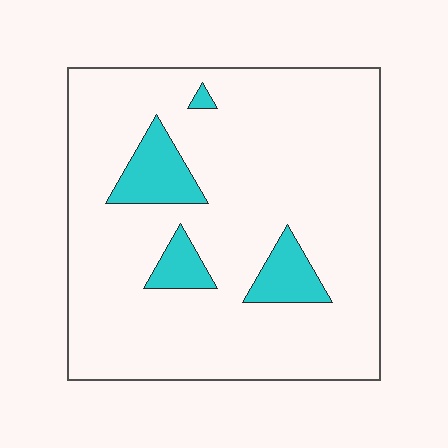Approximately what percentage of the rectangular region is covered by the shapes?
Approximately 10%.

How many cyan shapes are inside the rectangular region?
4.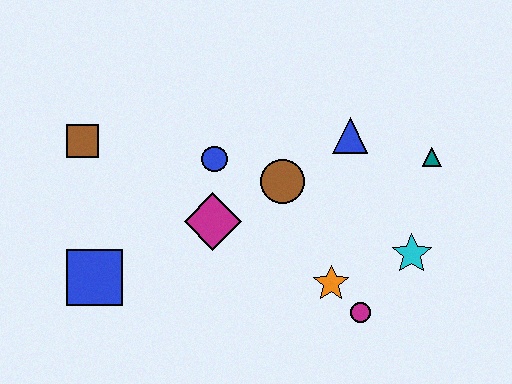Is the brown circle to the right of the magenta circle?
No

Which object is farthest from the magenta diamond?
The teal triangle is farthest from the magenta diamond.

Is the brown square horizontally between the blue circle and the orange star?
No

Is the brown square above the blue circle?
Yes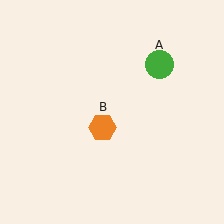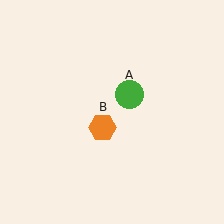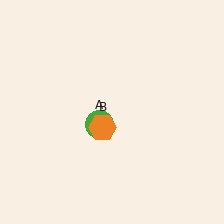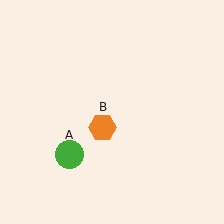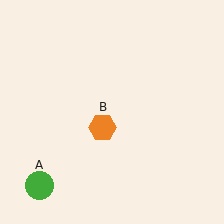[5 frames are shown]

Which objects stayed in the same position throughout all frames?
Orange hexagon (object B) remained stationary.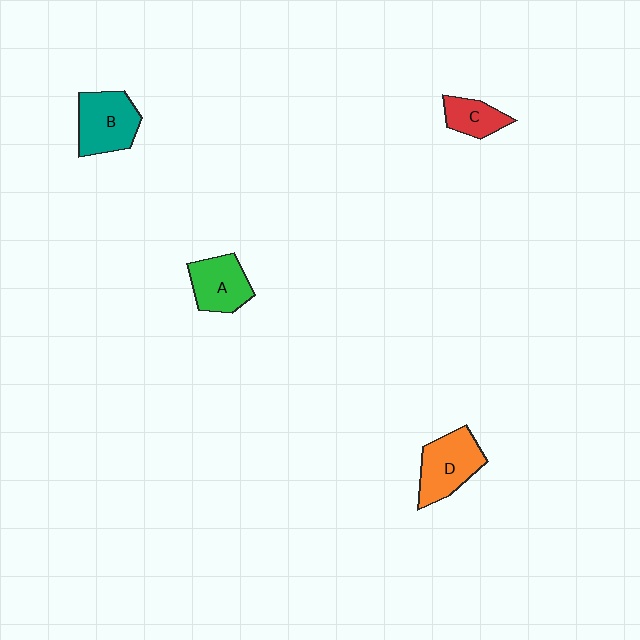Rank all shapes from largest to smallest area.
From largest to smallest: B (teal), D (orange), A (green), C (red).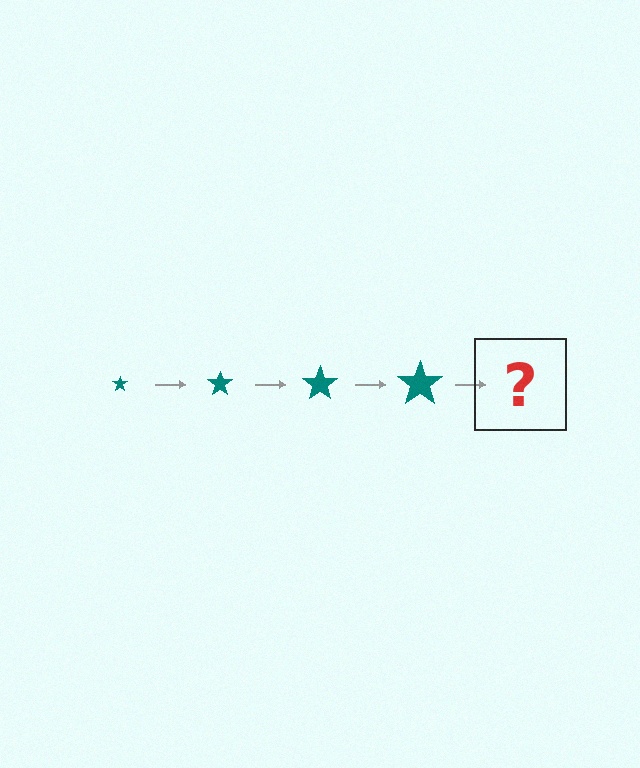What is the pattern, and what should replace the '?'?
The pattern is that the star gets progressively larger each step. The '?' should be a teal star, larger than the previous one.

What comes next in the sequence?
The next element should be a teal star, larger than the previous one.